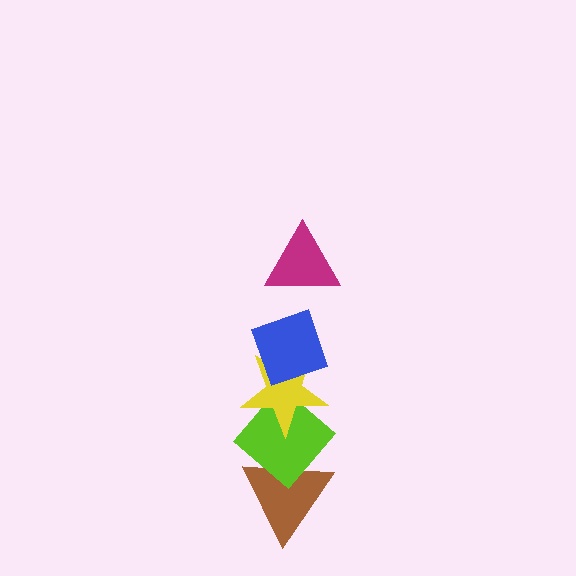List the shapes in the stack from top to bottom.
From top to bottom: the magenta triangle, the blue diamond, the yellow star, the lime diamond, the brown triangle.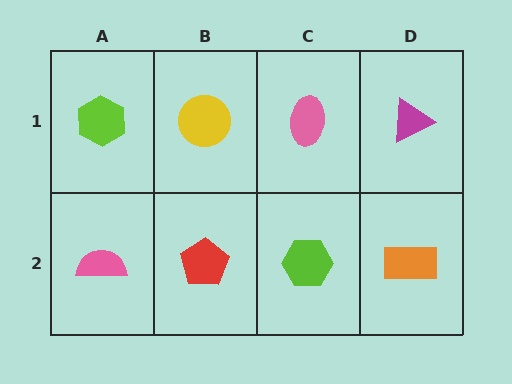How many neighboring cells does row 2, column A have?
2.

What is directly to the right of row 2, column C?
An orange rectangle.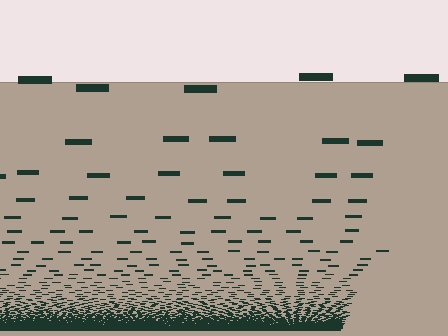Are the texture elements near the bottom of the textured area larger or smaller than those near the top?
Smaller. The gradient is inverted — elements near the bottom are smaller and denser.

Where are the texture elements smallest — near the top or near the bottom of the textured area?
Near the bottom.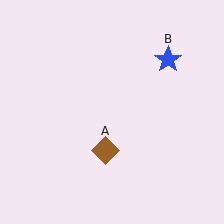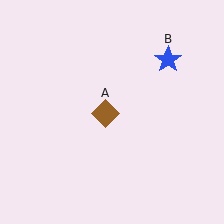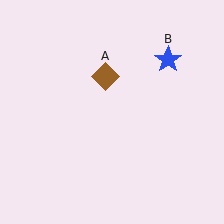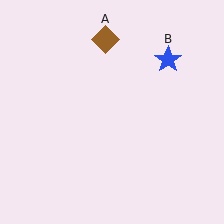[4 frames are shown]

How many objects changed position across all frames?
1 object changed position: brown diamond (object A).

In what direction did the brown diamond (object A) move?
The brown diamond (object A) moved up.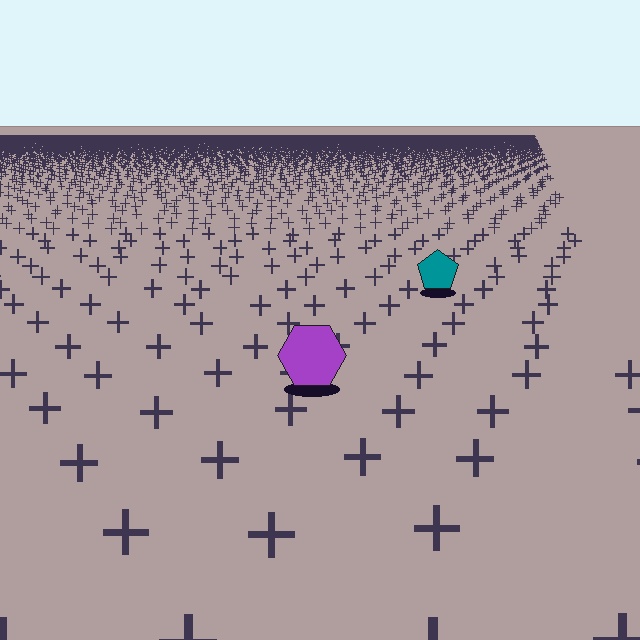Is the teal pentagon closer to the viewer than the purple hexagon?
No. The purple hexagon is closer — you can tell from the texture gradient: the ground texture is coarser near it.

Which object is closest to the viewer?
The purple hexagon is closest. The texture marks near it are larger and more spread out.